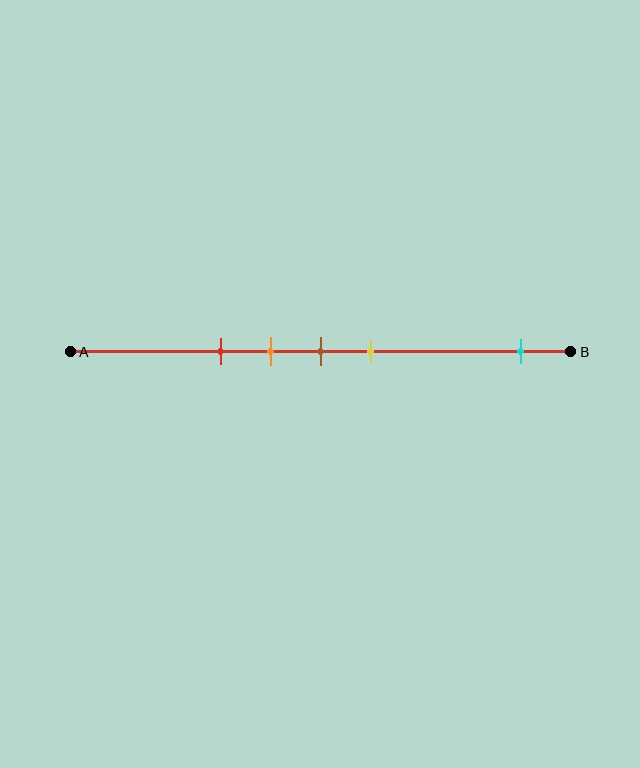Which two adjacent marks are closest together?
The orange and brown marks are the closest adjacent pair.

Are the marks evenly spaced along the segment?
No, the marks are not evenly spaced.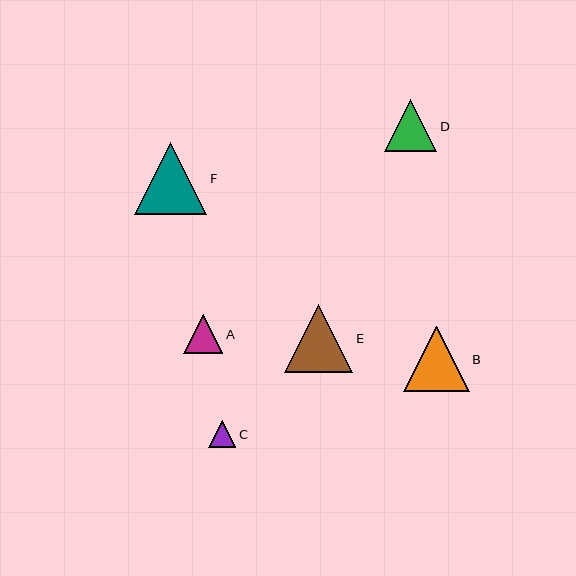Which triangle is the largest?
Triangle F is the largest with a size of approximately 72 pixels.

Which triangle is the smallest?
Triangle C is the smallest with a size of approximately 27 pixels.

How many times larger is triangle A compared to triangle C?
Triangle A is approximately 1.4 times the size of triangle C.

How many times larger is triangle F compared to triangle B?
Triangle F is approximately 1.1 times the size of triangle B.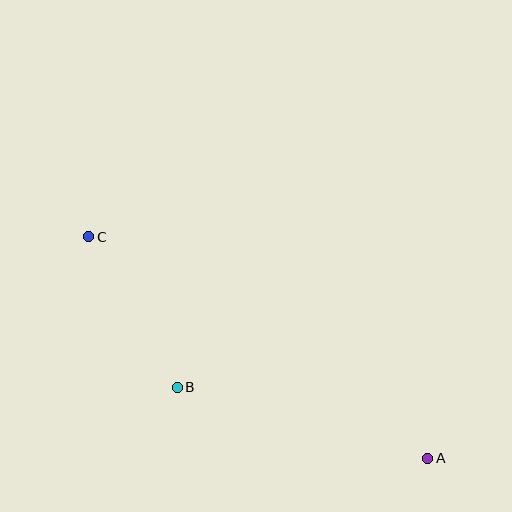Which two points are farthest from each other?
Points A and C are farthest from each other.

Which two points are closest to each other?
Points B and C are closest to each other.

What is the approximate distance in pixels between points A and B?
The distance between A and B is approximately 260 pixels.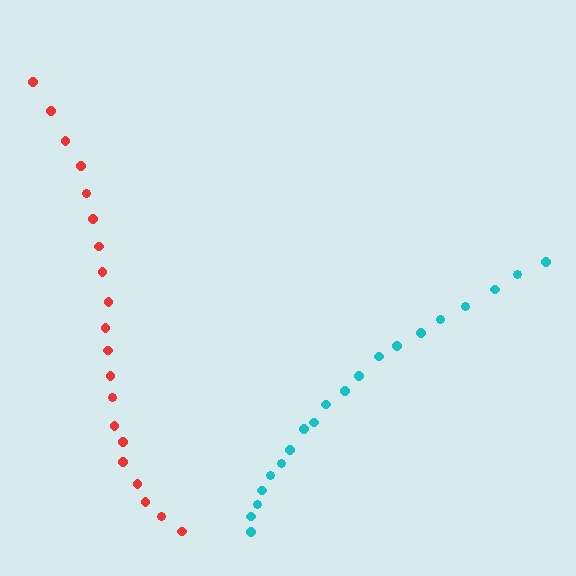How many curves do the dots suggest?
There are 2 distinct paths.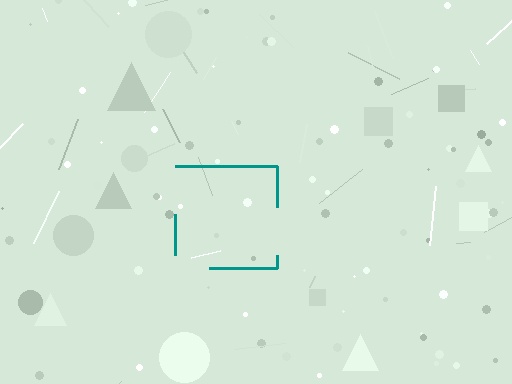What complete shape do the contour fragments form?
The contour fragments form a square.